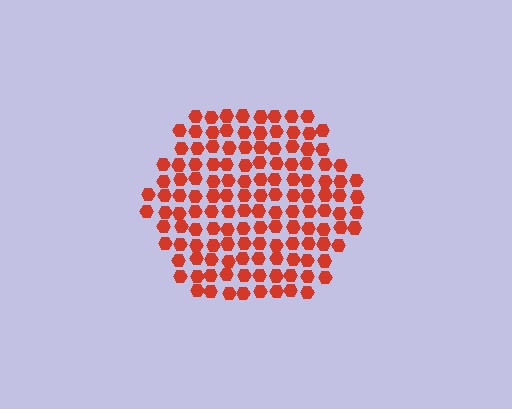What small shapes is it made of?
It is made of small hexagons.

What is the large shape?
The large shape is a hexagon.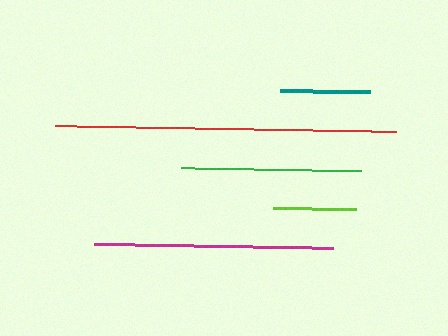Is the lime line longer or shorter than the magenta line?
The magenta line is longer than the lime line.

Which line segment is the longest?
The red line is the longest at approximately 340 pixels.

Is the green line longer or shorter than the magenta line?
The magenta line is longer than the green line.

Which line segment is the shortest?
The lime line is the shortest at approximately 83 pixels.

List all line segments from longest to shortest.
From longest to shortest: red, magenta, green, teal, lime.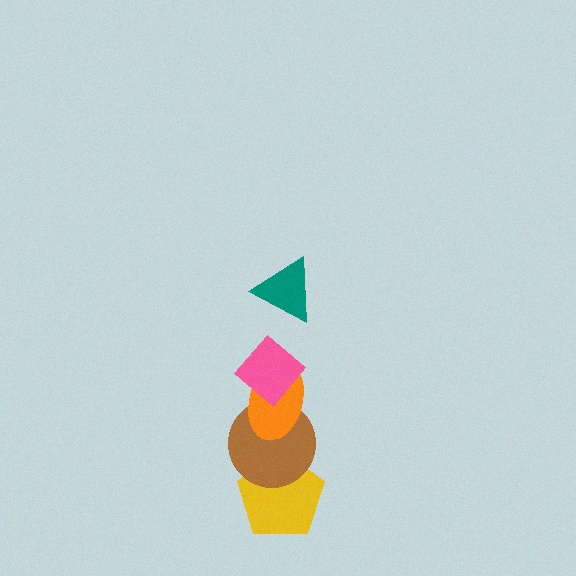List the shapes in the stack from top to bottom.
From top to bottom: the teal triangle, the pink diamond, the orange ellipse, the brown circle, the yellow pentagon.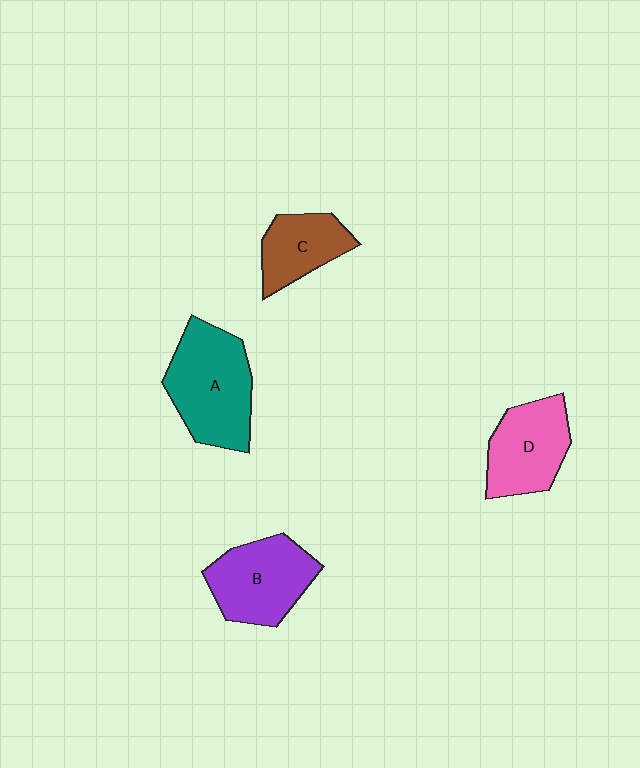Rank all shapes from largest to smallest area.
From largest to smallest: A (teal), B (purple), D (pink), C (brown).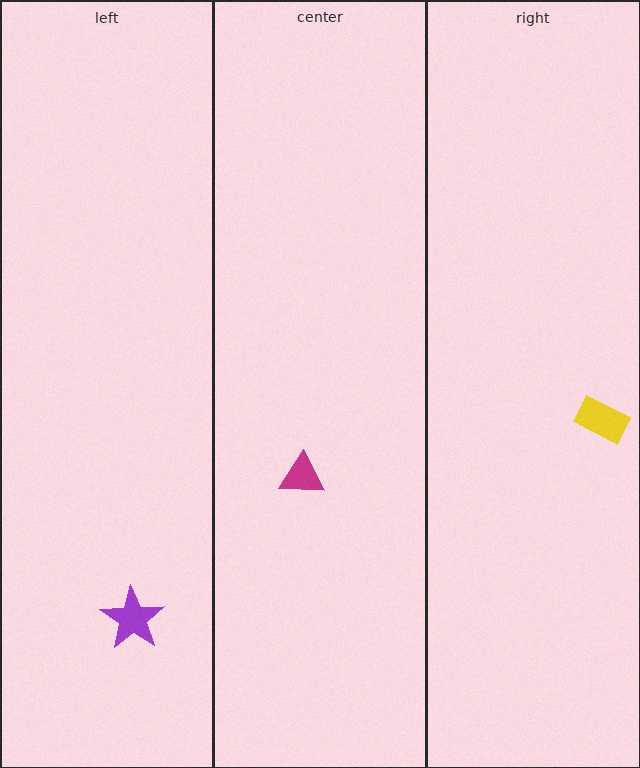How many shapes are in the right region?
1.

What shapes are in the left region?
The purple star.